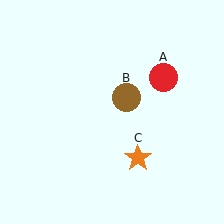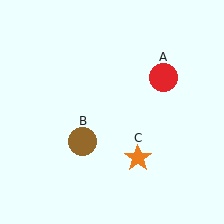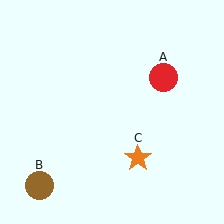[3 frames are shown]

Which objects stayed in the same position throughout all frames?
Red circle (object A) and orange star (object C) remained stationary.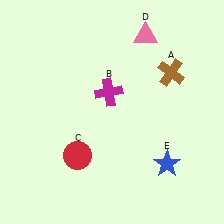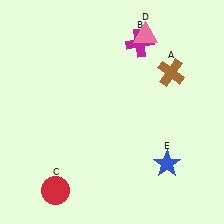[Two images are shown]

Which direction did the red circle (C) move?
The red circle (C) moved down.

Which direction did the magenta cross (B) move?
The magenta cross (B) moved up.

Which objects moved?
The objects that moved are: the magenta cross (B), the red circle (C).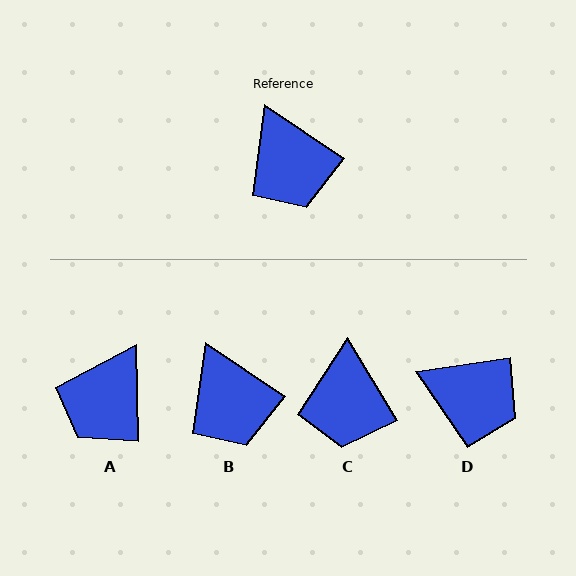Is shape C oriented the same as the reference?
No, it is off by about 25 degrees.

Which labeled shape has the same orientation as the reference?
B.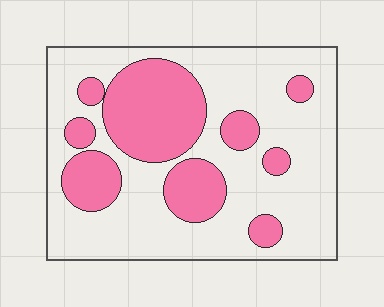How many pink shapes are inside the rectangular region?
9.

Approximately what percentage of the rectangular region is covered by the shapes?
Approximately 30%.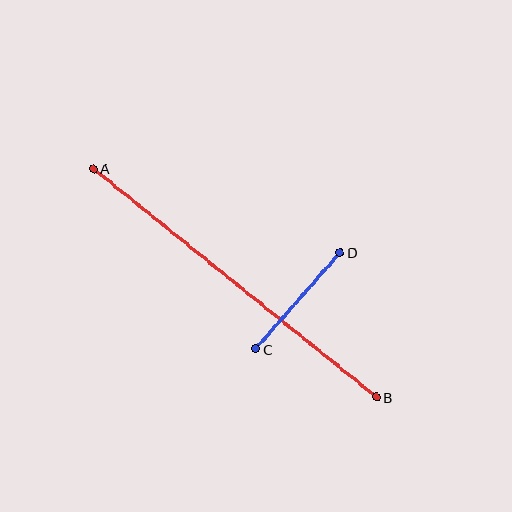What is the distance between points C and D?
The distance is approximately 128 pixels.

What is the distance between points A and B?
The distance is approximately 364 pixels.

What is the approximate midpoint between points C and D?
The midpoint is at approximately (298, 301) pixels.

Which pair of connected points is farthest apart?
Points A and B are farthest apart.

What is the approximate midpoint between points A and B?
The midpoint is at approximately (235, 283) pixels.